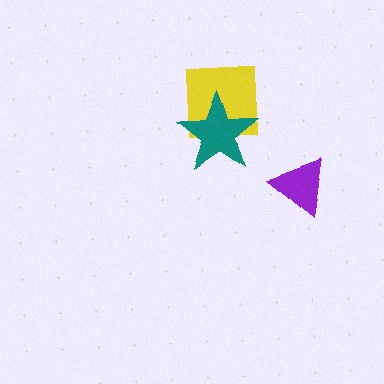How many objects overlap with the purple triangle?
0 objects overlap with the purple triangle.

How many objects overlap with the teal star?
1 object overlaps with the teal star.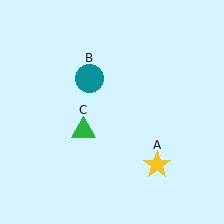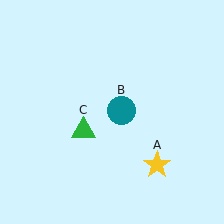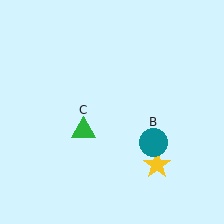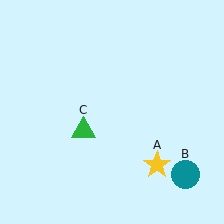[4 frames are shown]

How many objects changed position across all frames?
1 object changed position: teal circle (object B).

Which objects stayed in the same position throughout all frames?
Yellow star (object A) and green triangle (object C) remained stationary.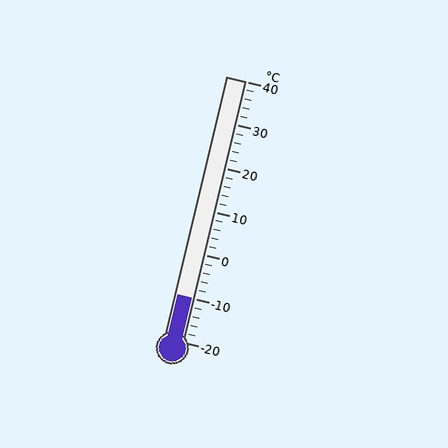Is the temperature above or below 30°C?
The temperature is below 30°C.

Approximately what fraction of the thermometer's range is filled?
The thermometer is filled to approximately 15% of its range.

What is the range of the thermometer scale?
The thermometer scale ranges from -20°C to 40°C.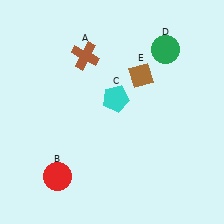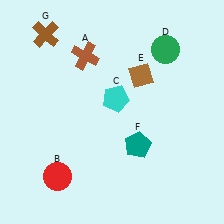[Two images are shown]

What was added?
A teal pentagon (F), a brown cross (G) were added in Image 2.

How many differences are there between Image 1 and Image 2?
There are 2 differences between the two images.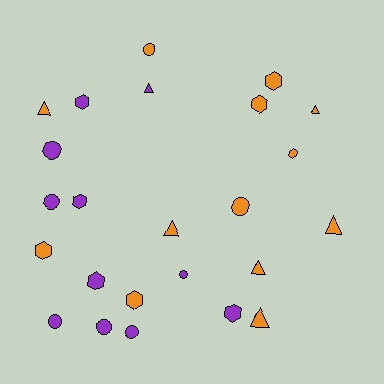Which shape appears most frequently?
Hexagon, with 9 objects.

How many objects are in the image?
There are 24 objects.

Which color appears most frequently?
Orange, with 13 objects.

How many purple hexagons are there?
There are 4 purple hexagons.